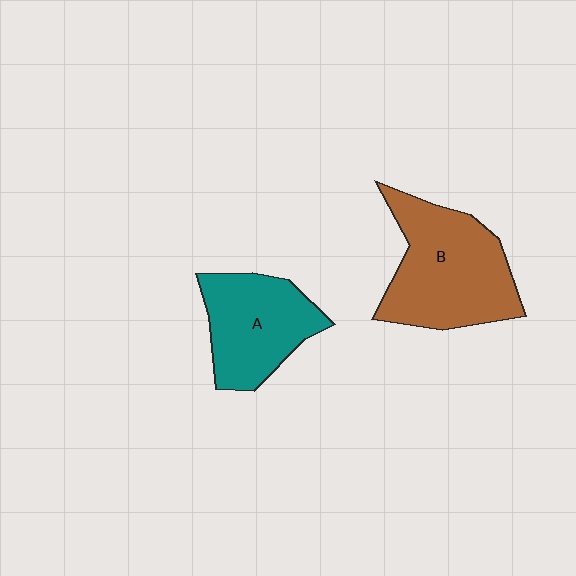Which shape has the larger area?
Shape B (brown).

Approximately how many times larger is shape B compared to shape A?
Approximately 1.3 times.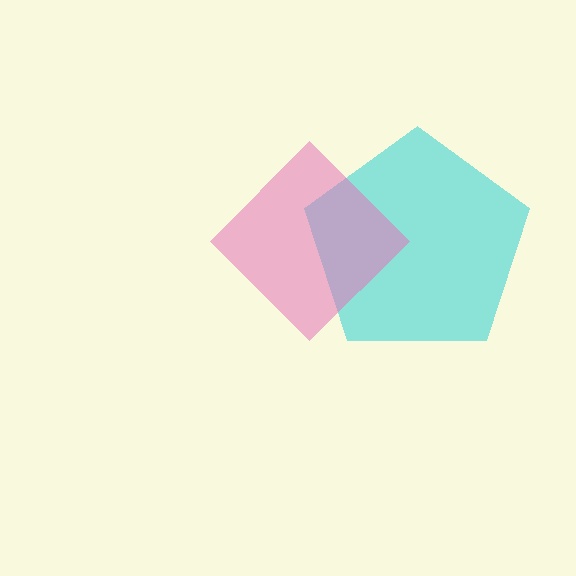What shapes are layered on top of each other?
The layered shapes are: a cyan pentagon, a pink diamond.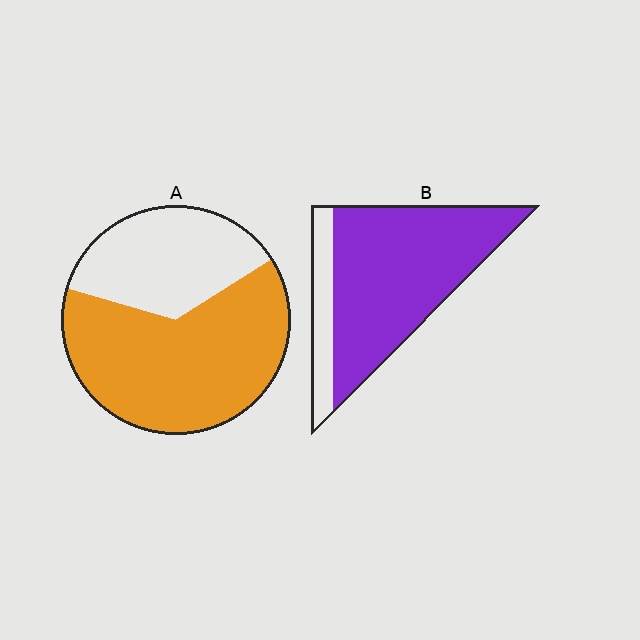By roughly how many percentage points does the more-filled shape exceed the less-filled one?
By roughly 20 percentage points (B over A).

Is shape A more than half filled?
Yes.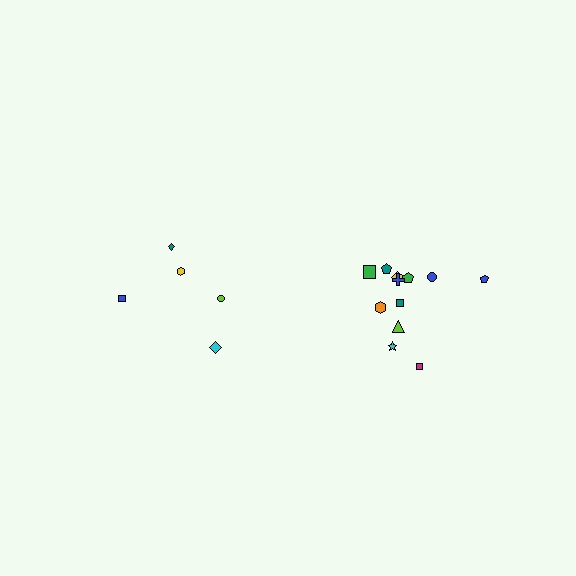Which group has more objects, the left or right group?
The right group.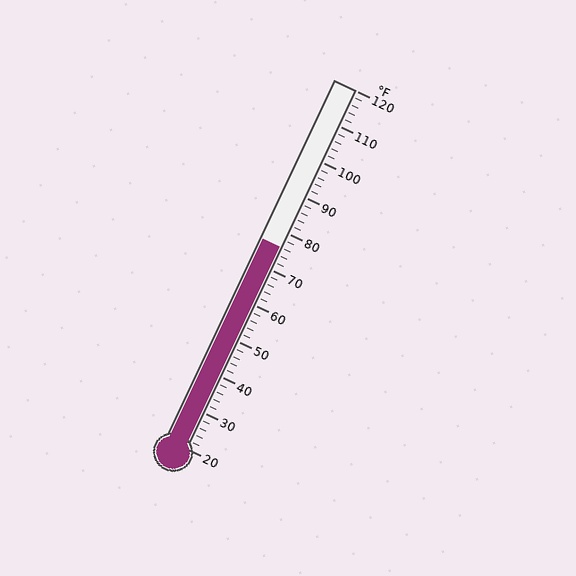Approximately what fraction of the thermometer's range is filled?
The thermometer is filled to approximately 55% of its range.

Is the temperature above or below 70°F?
The temperature is above 70°F.